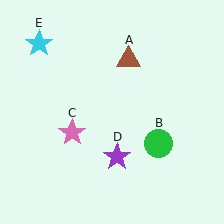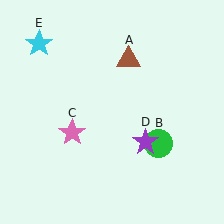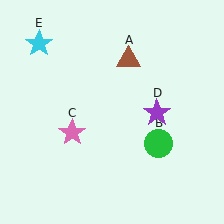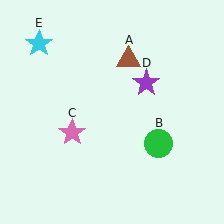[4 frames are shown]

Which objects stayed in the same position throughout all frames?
Brown triangle (object A) and green circle (object B) and pink star (object C) and cyan star (object E) remained stationary.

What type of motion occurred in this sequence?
The purple star (object D) rotated counterclockwise around the center of the scene.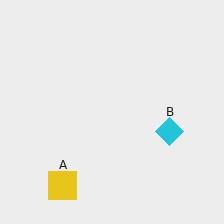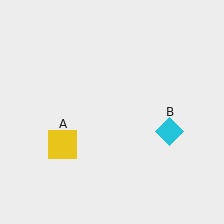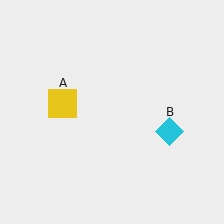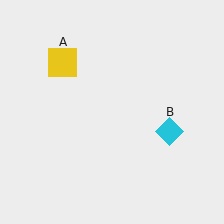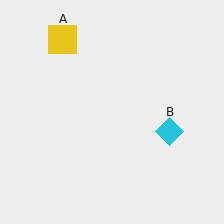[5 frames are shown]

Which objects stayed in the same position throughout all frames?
Cyan diamond (object B) remained stationary.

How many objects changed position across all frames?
1 object changed position: yellow square (object A).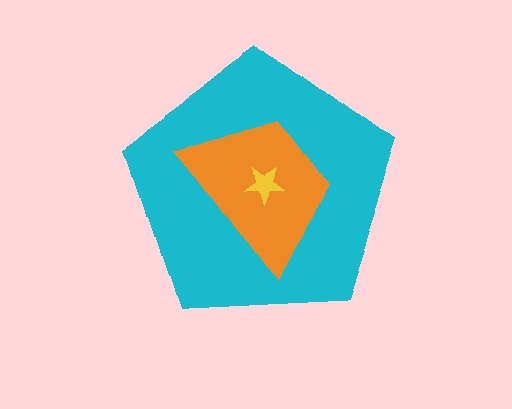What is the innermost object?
The yellow star.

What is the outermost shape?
The cyan pentagon.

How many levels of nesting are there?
3.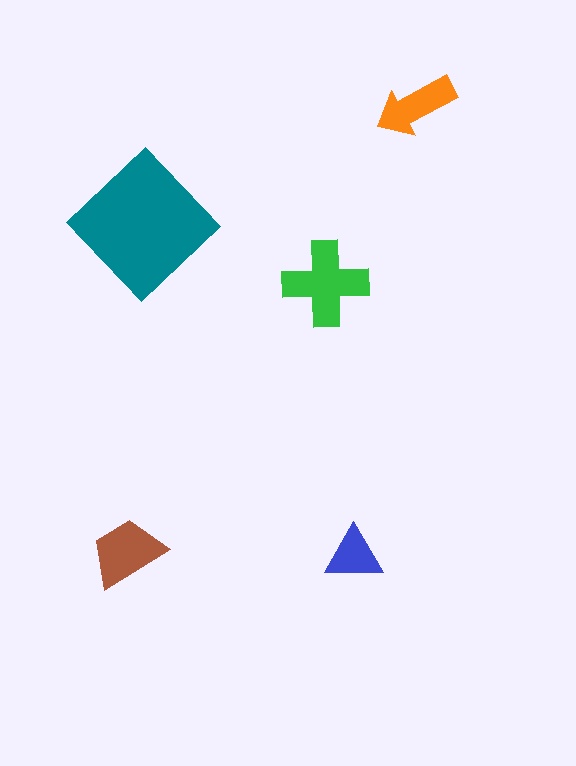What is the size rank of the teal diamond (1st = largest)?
1st.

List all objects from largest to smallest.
The teal diamond, the green cross, the brown trapezoid, the orange arrow, the blue triangle.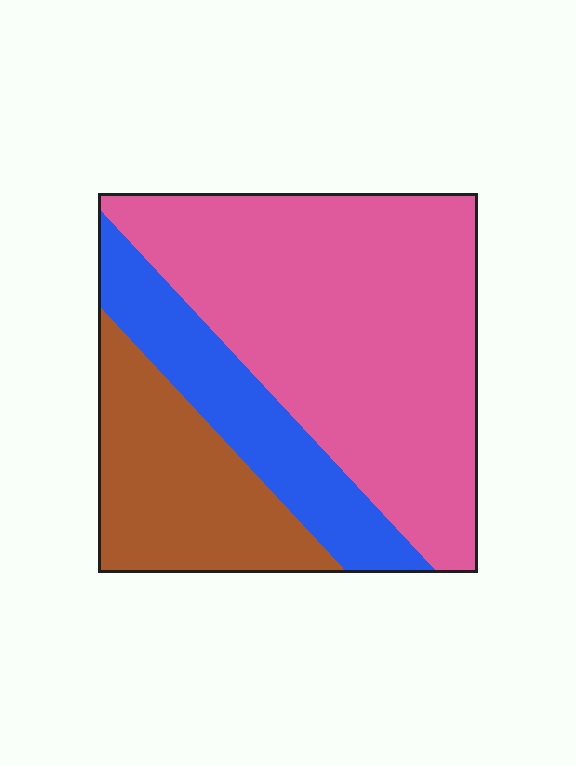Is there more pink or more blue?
Pink.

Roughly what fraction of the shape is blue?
Blue covers roughly 20% of the shape.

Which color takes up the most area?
Pink, at roughly 55%.